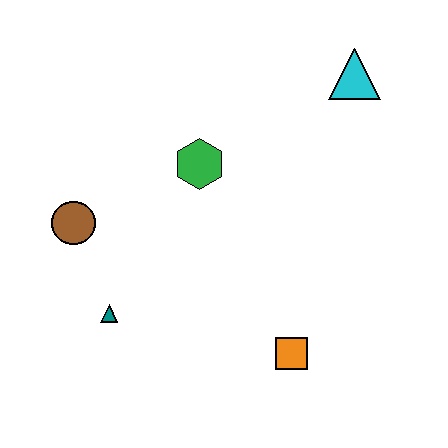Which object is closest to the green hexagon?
The brown circle is closest to the green hexagon.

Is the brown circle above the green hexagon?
No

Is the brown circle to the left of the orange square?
Yes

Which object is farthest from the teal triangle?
The cyan triangle is farthest from the teal triangle.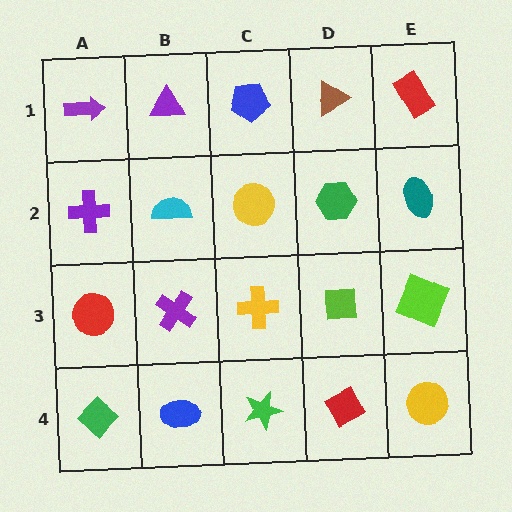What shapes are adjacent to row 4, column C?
A yellow cross (row 3, column C), a blue ellipse (row 4, column B), a red diamond (row 4, column D).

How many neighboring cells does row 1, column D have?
3.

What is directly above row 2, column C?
A blue pentagon.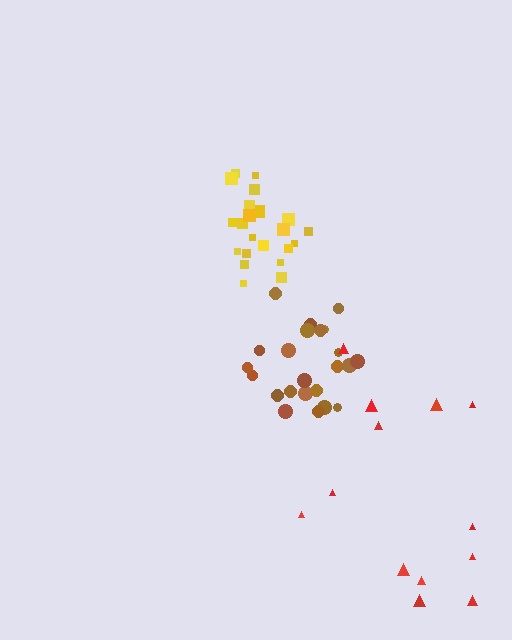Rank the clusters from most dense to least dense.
brown, yellow, red.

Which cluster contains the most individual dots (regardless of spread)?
Brown (23).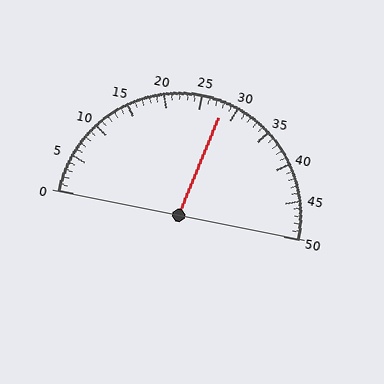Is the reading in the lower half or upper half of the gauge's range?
The reading is in the upper half of the range (0 to 50).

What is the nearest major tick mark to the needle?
The nearest major tick mark is 30.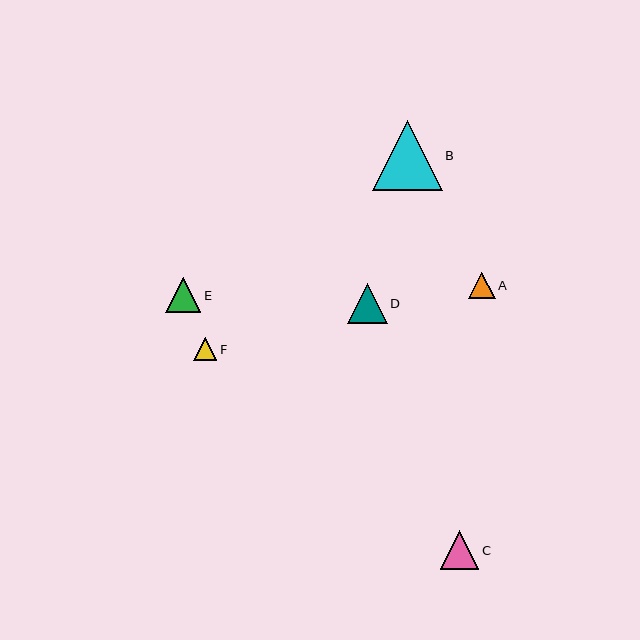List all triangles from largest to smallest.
From largest to smallest: B, D, C, E, A, F.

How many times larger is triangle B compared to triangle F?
Triangle B is approximately 3.1 times the size of triangle F.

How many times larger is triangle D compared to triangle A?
Triangle D is approximately 1.5 times the size of triangle A.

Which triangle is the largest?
Triangle B is the largest with a size of approximately 69 pixels.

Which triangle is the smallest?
Triangle F is the smallest with a size of approximately 23 pixels.